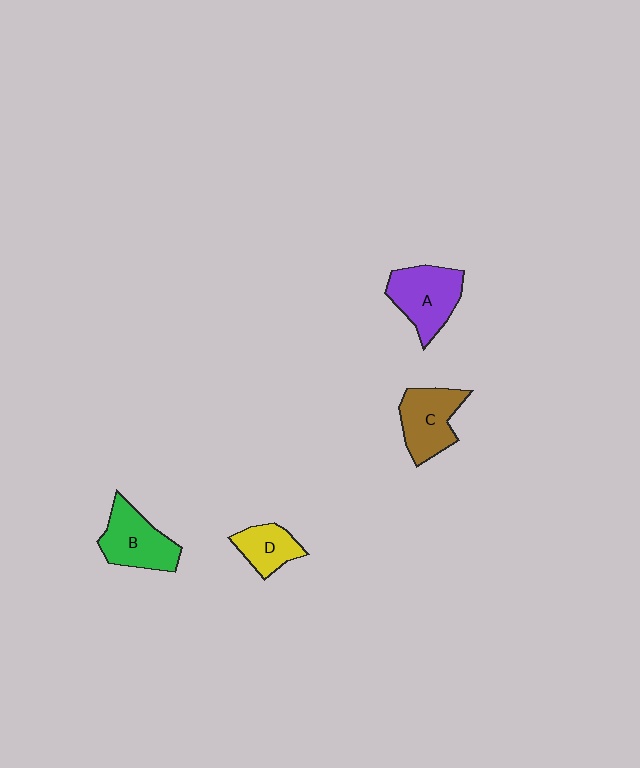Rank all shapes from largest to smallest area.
From largest to smallest: A (purple), B (green), C (brown), D (yellow).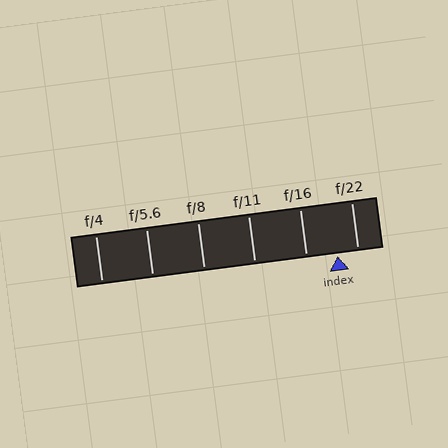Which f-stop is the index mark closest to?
The index mark is closest to f/22.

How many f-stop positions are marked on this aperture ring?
There are 6 f-stop positions marked.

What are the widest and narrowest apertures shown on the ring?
The widest aperture shown is f/4 and the narrowest is f/22.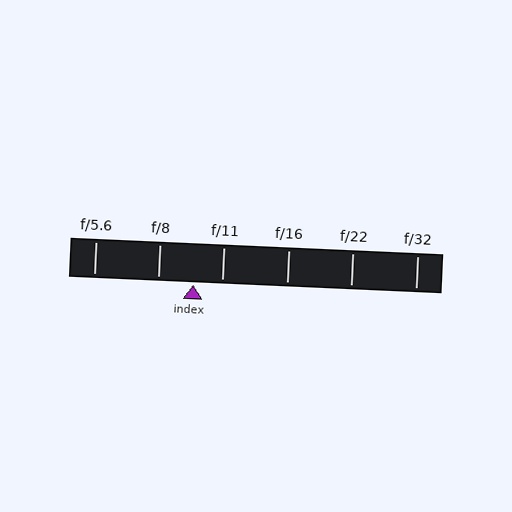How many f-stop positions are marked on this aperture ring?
There are 6 f-stop positions marked.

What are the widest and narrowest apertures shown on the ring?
The widest aperture shown is f/5.6 and the narrowest is f/32.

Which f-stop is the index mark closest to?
The index mark is closest to f/11.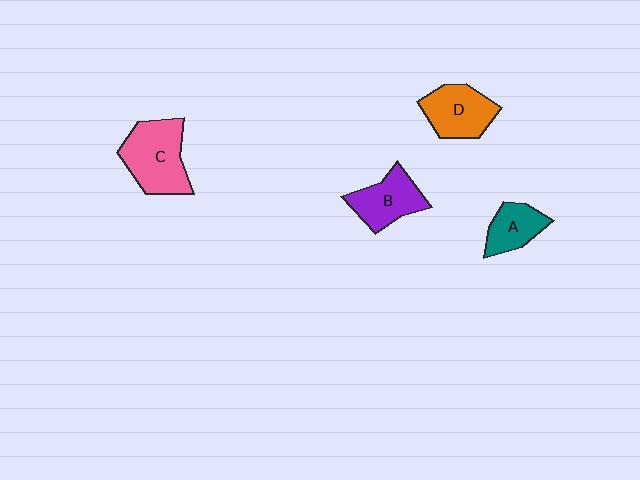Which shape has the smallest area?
Shape A (teal).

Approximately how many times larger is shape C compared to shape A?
Approximately 1.8 times.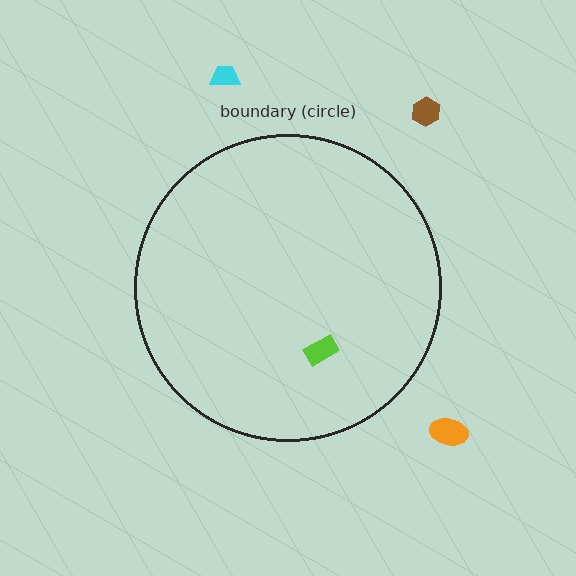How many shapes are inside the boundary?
1 inside, 3 outside.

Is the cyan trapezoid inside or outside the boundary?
Outside.